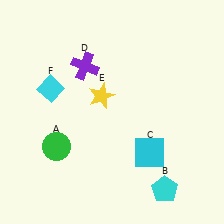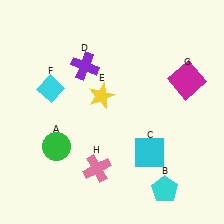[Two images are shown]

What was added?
A magenta square (G), a pink cross (H) were added in Image 2.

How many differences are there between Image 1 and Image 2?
There are 2 differences between the two images.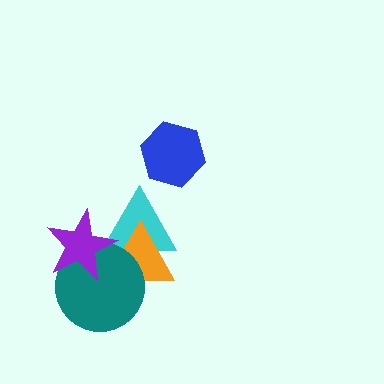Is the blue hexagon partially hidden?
No, no other shape covers it.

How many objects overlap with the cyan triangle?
3 objects overlap with the cyan triangle.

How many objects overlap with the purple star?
3 objects overlap with the purple star.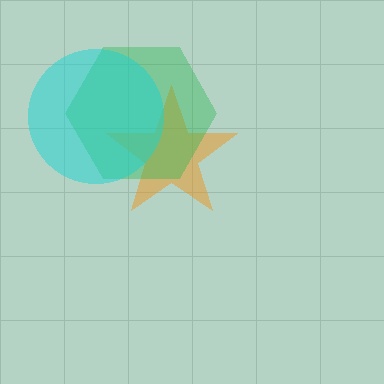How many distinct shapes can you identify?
There are 3 distinct shapes: an orange star, a green hexagon, a cyan circle.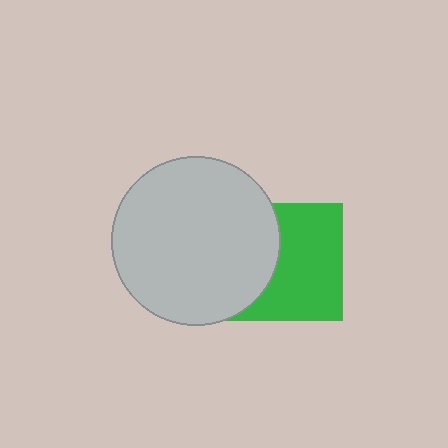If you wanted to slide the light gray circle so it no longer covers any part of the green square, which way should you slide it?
Slide it left — that is the most direct way to separate the two shapes.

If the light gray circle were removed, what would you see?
You would see the complete green square.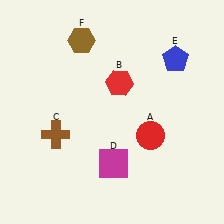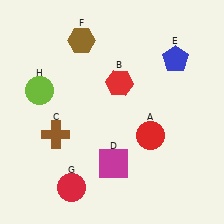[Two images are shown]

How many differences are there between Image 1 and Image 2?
There are 2 differences between the two images.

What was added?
A red circle (G), a lime circle (H) were added in Image 2.